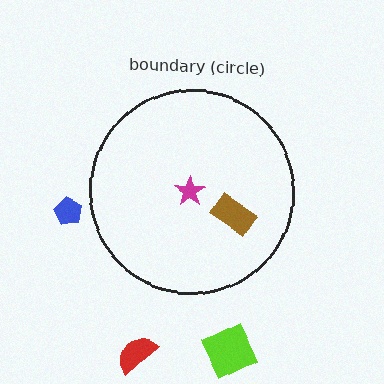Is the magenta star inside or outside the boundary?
Inside.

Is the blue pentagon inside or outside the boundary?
Outside.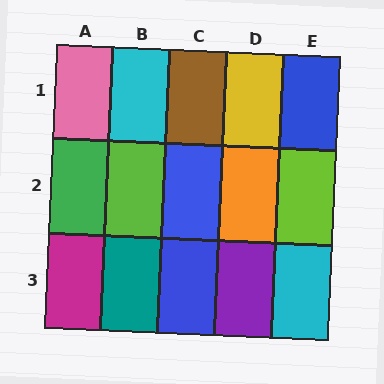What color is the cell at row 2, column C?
Blue.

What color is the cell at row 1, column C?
Brown.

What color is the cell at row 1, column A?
Pink.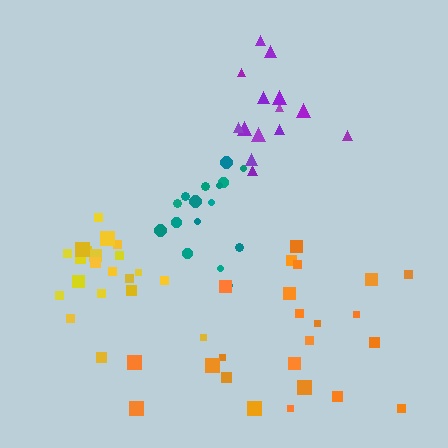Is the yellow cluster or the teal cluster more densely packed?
Teal.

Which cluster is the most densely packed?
Teal.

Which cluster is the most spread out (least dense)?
Orange.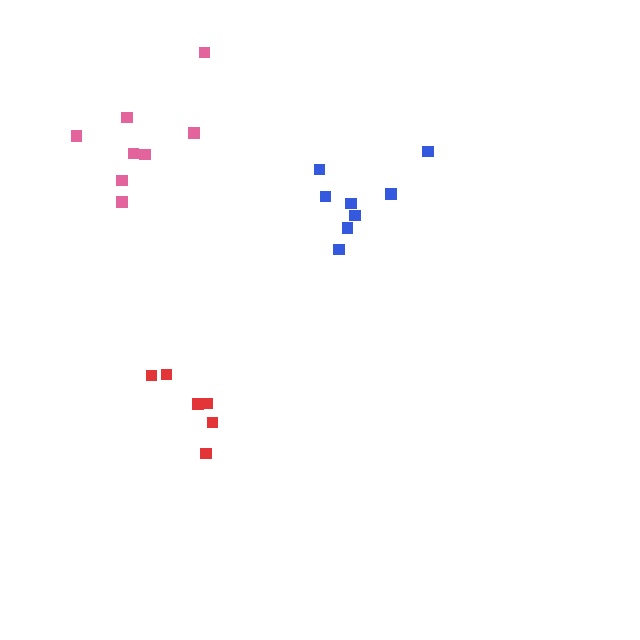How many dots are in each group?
Group 1: 6 dots, Group 2: 8 dots, Group 3: 8 dots (22 total).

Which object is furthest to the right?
The blue cluster is rightmost.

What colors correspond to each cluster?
The clusters are colored: red, blue, pink.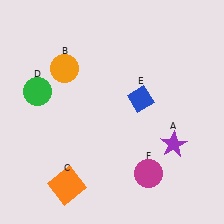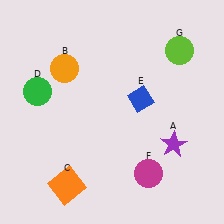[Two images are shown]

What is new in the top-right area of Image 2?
A lime circle (G) was added in the top-right area of Image 2.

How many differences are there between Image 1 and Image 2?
There is 1 difference between the two images.